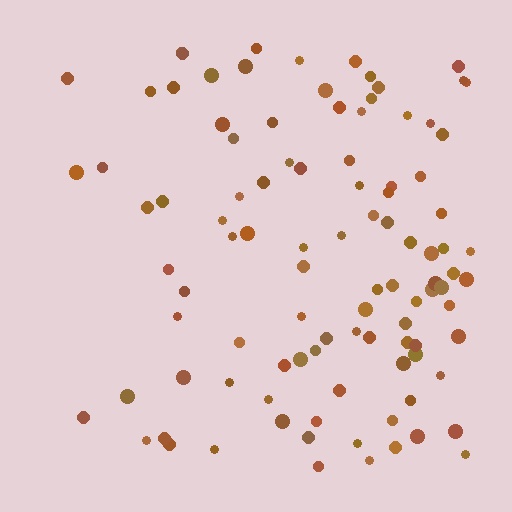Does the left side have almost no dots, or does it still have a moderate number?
Still a moderate number, just noticeably fewer than the right.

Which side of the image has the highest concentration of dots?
The right.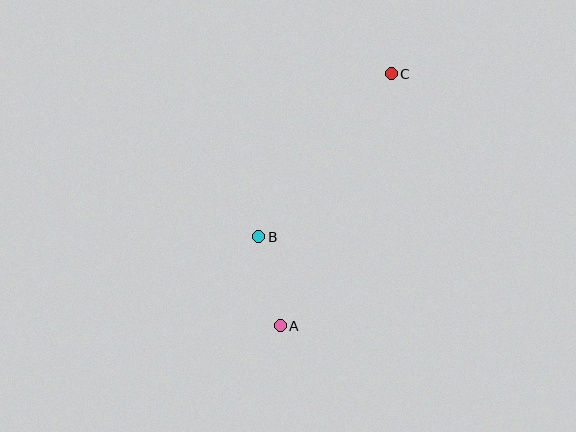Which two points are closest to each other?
Points A and B are closest to each other.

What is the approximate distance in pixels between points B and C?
The distance between B and C is approximately 210 pixels.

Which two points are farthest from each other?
Points A and C are farthest from each other.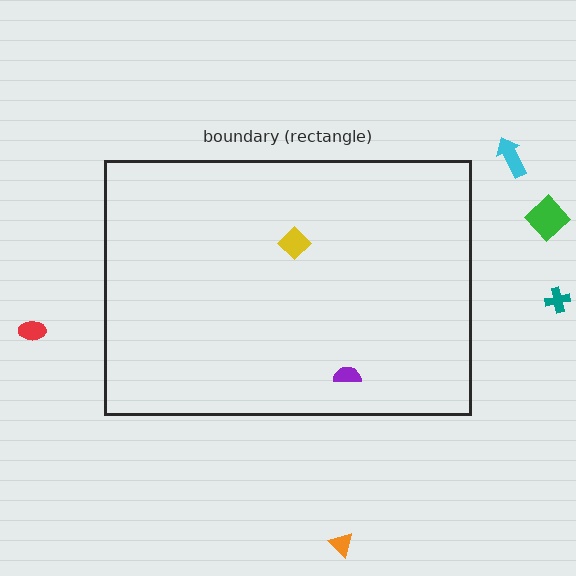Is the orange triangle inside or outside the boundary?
Outside.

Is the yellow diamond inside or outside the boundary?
Inside.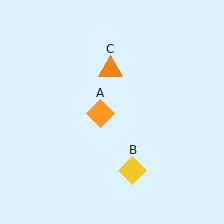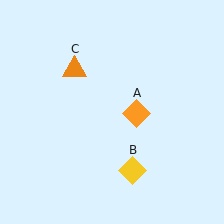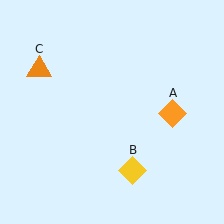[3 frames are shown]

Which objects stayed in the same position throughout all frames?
Yellow diamond (object B) remained stationary.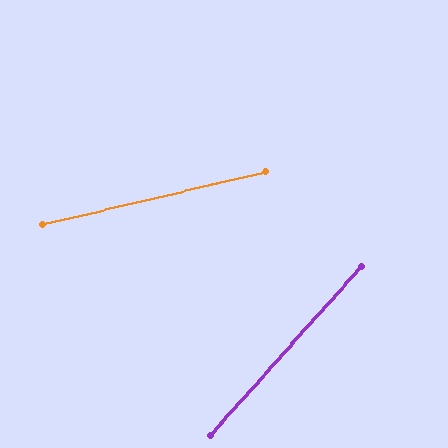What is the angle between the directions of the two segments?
Approximately 35 degrees.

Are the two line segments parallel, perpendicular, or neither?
Neither parallel nor perpendicular — they differ by about 35°.